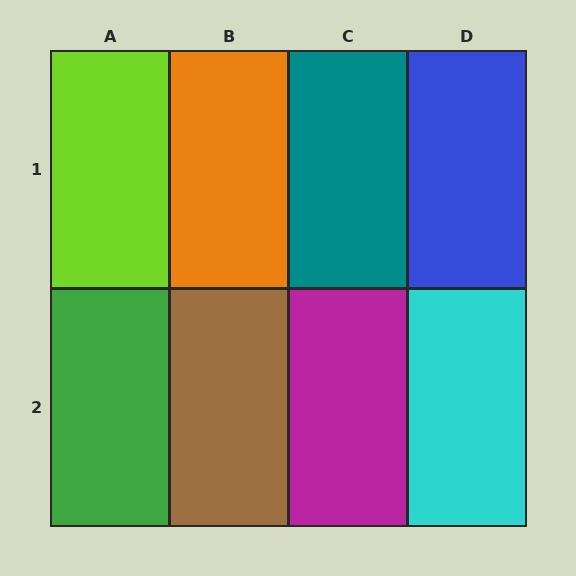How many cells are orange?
1 cell is orange.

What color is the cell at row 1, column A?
Lime.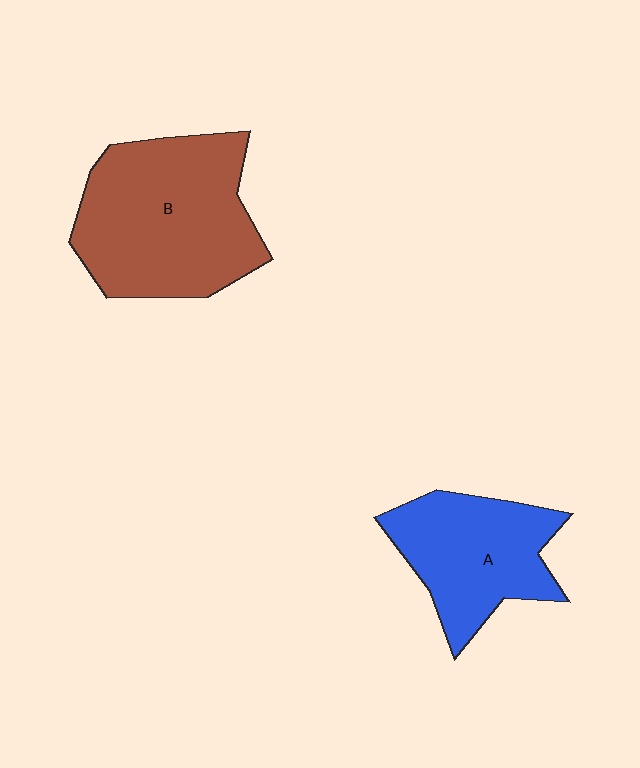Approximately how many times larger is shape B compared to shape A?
Approximately 1.5 times.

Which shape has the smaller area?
Shape A (blue).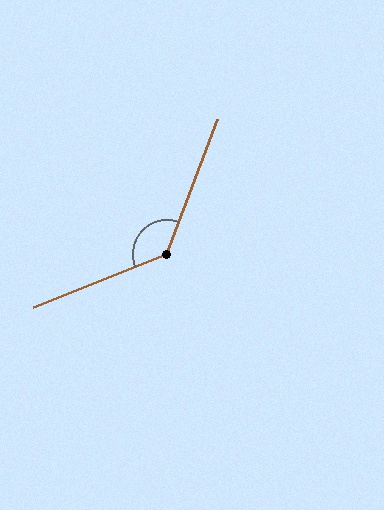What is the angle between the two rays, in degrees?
Approximately 132 degrees.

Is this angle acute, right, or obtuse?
It is obtuse.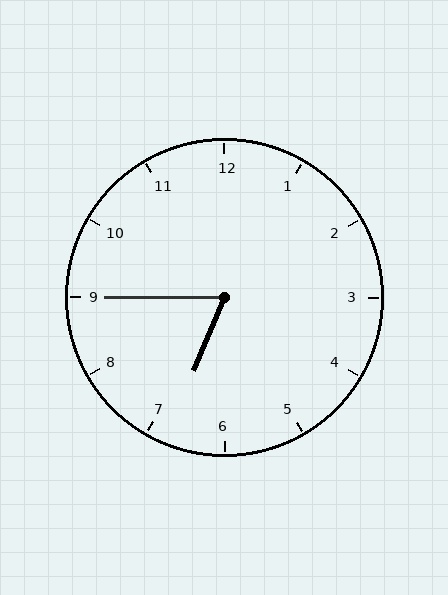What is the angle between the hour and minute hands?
Approximately 68 degrees.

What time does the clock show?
6:45.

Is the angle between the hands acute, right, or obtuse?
It is acute.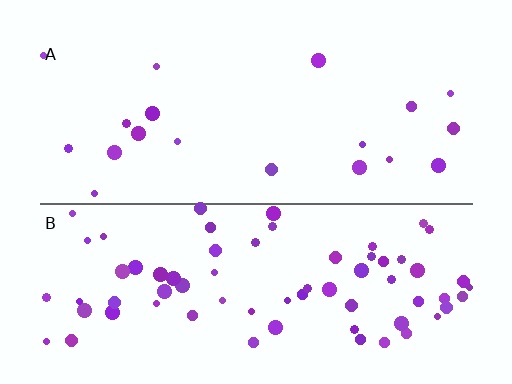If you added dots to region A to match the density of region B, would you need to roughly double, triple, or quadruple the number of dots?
Approximately quadruple.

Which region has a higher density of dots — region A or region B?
B (the bottom).